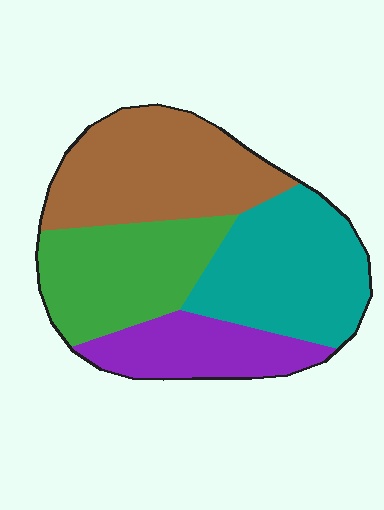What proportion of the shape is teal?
Teal covers roughly 30% of the shape.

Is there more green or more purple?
Green.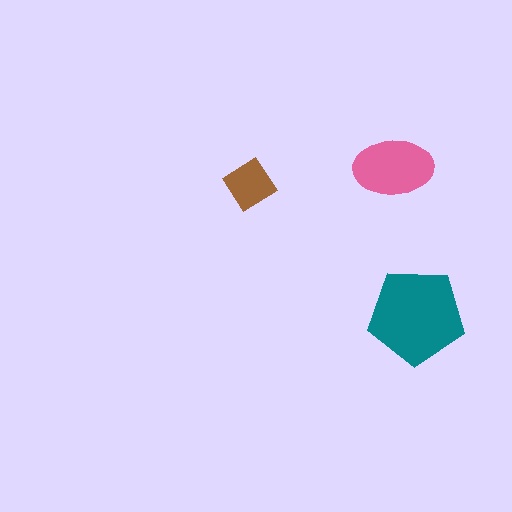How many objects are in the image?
There are 3 objects in the image.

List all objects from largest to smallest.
The teal pentagon, the pink ellipse, the brown diamond.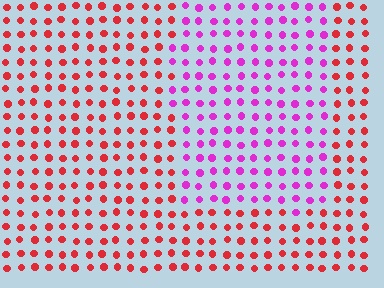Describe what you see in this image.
The image is filled with small red elements in a uniform arrangement. A rectangle-shaped region is visible where the elements are tinted to a slightly different hue, forming a subtle color boundary.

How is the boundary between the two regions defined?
The boundary is defined purely by a slight shift in hue (about 51 degrees). Spacing, size, and orientation are identical on both sides.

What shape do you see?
I see a rectangle.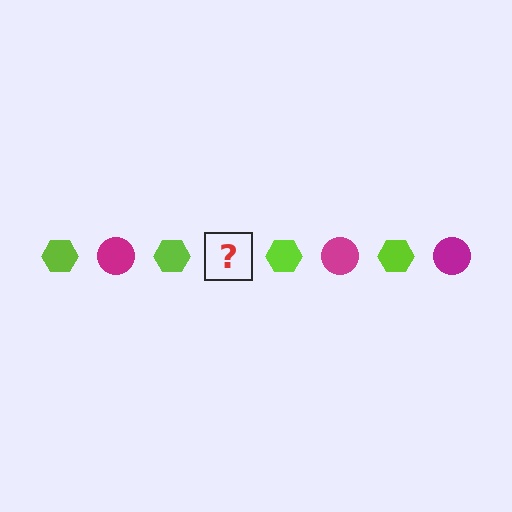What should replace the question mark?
The question mark should be replaced with a magenta circle.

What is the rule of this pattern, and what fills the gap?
The rule is that the pattern alternates between lime hexagon and magenta circle. The gap should be filled with a magenta circle.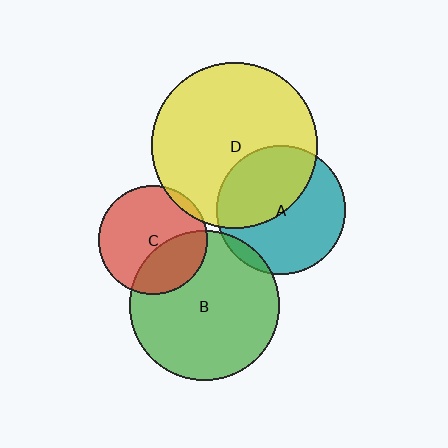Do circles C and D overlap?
Yes.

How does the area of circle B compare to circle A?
Approximately 1.4 times.